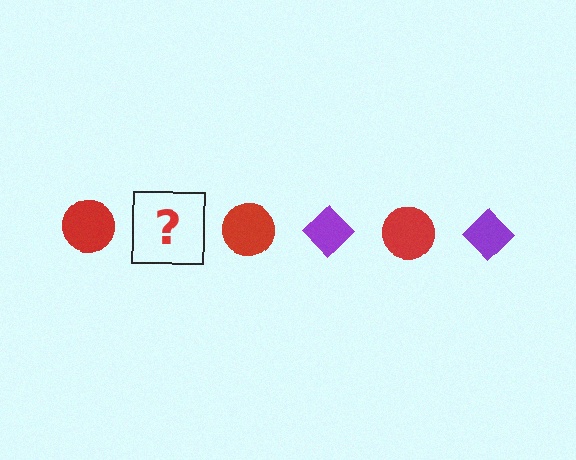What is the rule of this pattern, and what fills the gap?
The rule is that the pattern alternates between red circle and purple diamond. The gap should be filled with a purple diamond.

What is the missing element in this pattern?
The missing element is a purple diamond.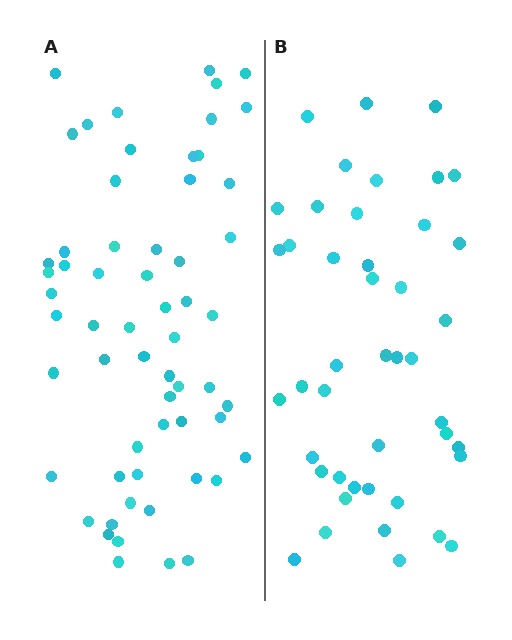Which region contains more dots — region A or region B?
Region A (the left region) has more dots.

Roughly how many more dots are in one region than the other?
Region A has approximately 15 more dots than region B.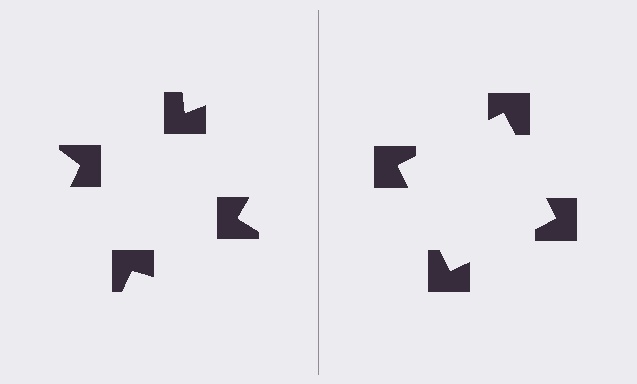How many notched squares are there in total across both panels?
8 — 4 on each side.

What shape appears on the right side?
An illusory square.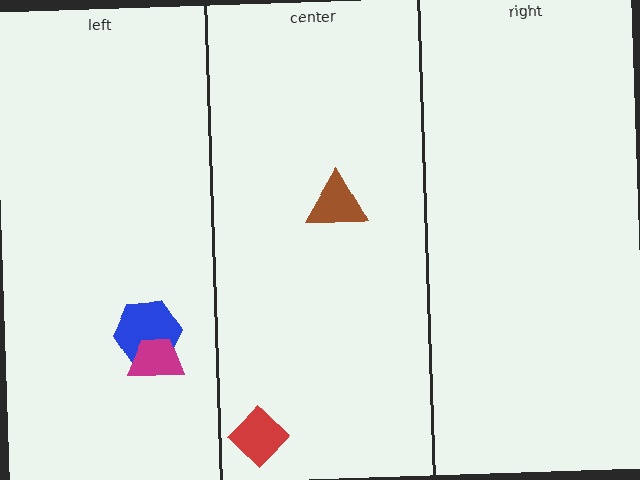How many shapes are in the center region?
2.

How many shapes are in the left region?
2.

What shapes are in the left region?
The blue hexagon, the magenta trapezoid.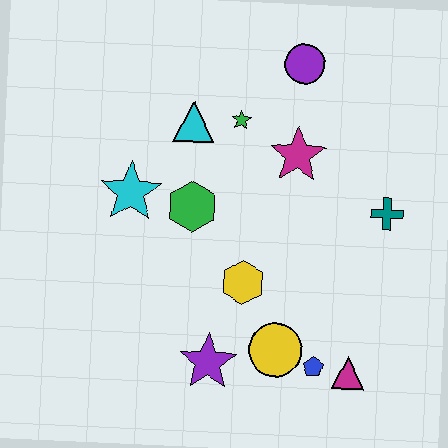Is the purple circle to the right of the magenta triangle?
No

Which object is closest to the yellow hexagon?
The yellow circle is closest to the yellow hexagon.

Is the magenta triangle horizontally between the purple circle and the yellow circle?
No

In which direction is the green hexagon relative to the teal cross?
The green hexagon is to the left of the teal cross.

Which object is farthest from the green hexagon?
The magenta triangle is farthest from the green hexagon.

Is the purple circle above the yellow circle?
Yes